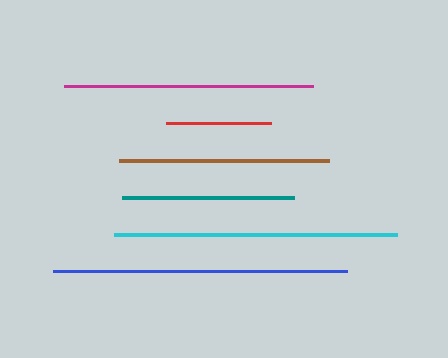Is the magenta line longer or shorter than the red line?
The magenta line is longer than the red line.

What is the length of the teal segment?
The teal segment is approximately 172 pixels long.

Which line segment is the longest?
The blue line is the longest at approximately 295 pixels.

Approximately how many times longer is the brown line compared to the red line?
The brown line is approximately 2.0 times the length of the red line.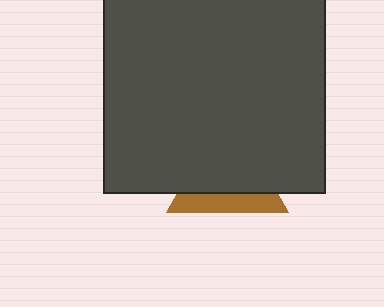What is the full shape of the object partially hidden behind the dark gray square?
The partially hidden object is a brown triangle.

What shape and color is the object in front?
The object in front is a dark gray square.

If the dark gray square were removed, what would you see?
You would see the complete brown triangle.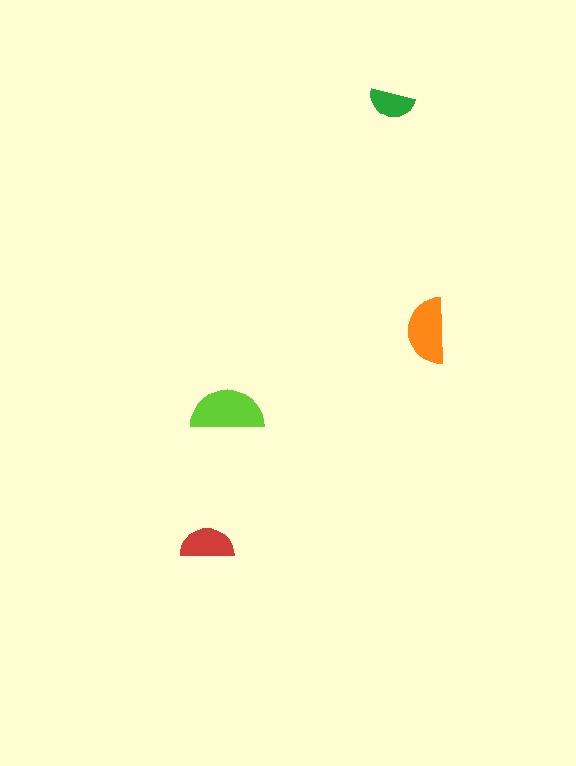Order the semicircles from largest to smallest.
the lime one, the orange one, the red one, the green one.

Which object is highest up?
The green semicircle is topmost.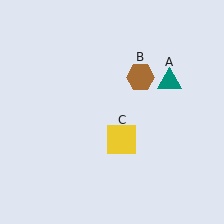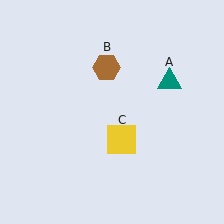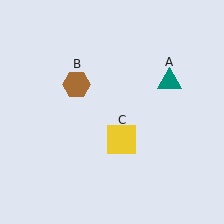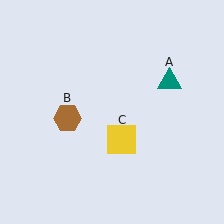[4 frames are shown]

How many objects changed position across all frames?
1 object changed position: brown hexagon (object B).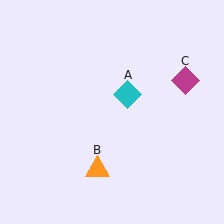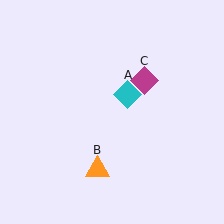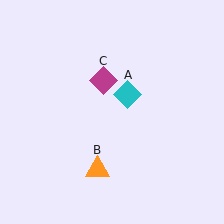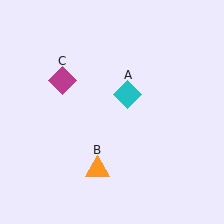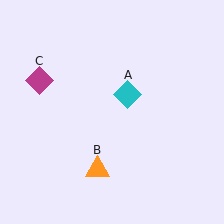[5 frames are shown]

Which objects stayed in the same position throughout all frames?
Cyan diamond (object A) and orange triangle (object B) remained stationary.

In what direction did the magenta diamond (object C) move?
The magenta diamond (object C) moved left.